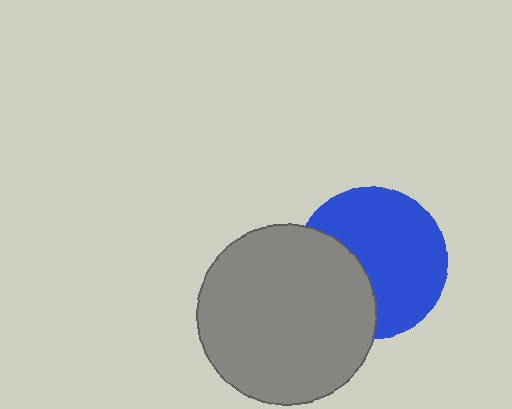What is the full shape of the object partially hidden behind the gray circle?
The partially hidden object is a blue circle.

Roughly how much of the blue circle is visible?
Most of it is visible (roughly 65%).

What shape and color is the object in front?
The object in front is a gray circle.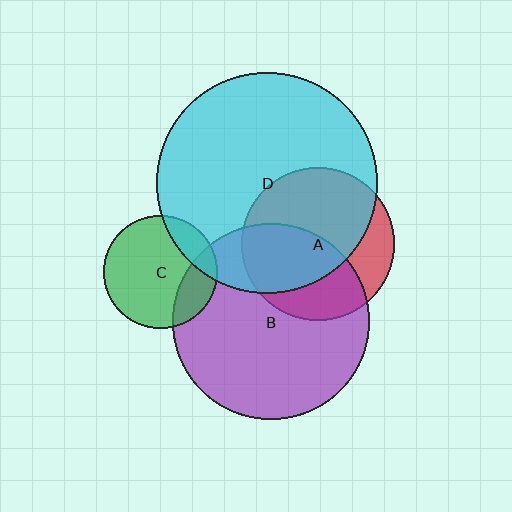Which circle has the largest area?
Circle D (cyan).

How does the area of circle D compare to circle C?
Approximately 3.8 times.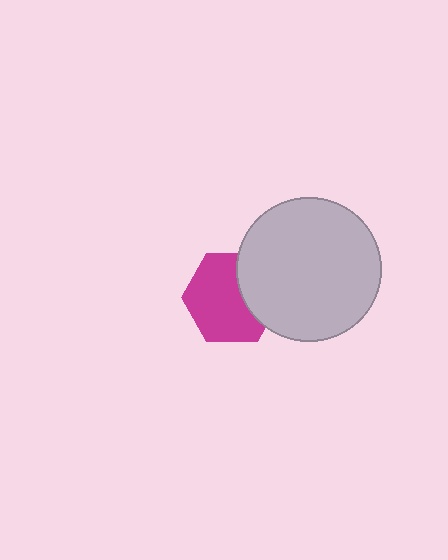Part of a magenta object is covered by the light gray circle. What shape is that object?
It is a hexagon.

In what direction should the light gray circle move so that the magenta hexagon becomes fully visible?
The light gray circle should move right. That is the shortest direction to clear the overlap and leave the magenta hexagon fully visible.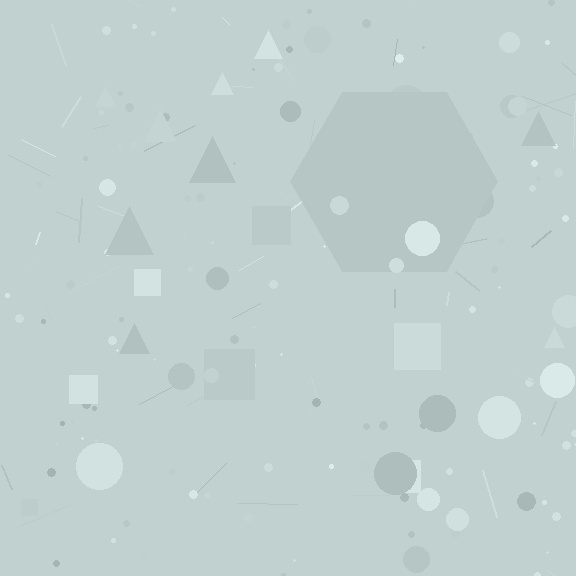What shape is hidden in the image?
A hexagon is hidden in the image.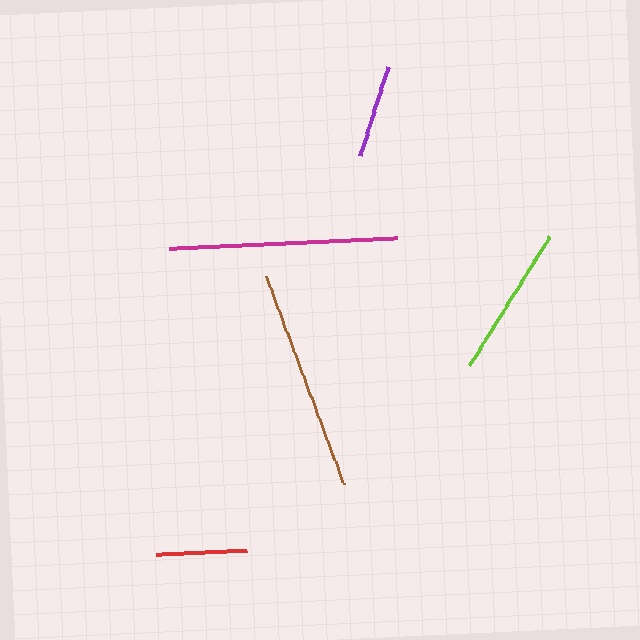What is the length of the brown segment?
The brown segment is approximately 222 pixels long.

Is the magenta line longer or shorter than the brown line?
The magenta line is longer than the brown line.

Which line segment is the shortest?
The red line is the shortest at approximately 91 pixels.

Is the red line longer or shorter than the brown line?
The brown line is longer than the red line.